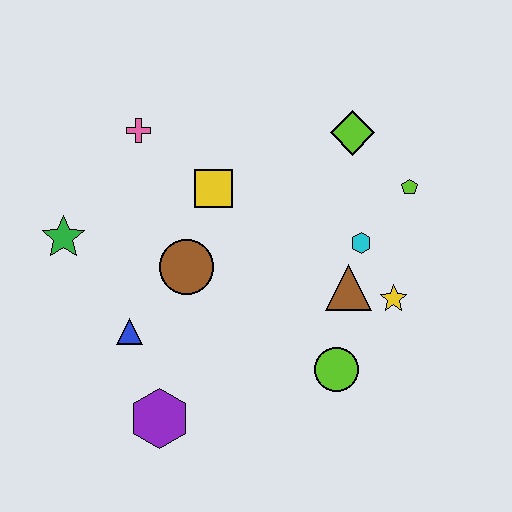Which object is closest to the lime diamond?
The lime pentagon is closest to the lime diamond.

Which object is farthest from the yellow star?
The green star is farthest from the yellow star.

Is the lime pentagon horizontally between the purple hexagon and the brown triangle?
No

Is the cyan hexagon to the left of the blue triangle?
No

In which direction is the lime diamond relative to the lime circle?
The lime diamond is above the lime circle.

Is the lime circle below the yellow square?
Yes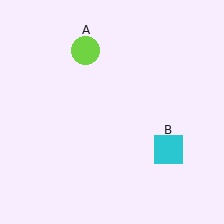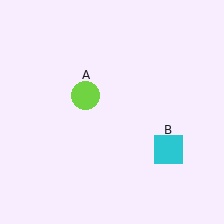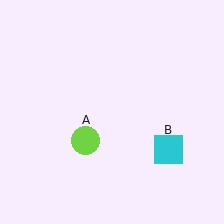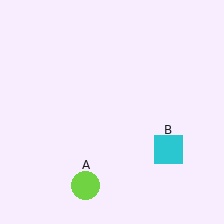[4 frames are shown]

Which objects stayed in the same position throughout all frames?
Cyan square (object B) remained stationary.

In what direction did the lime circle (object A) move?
The lime circle (object A) moved down.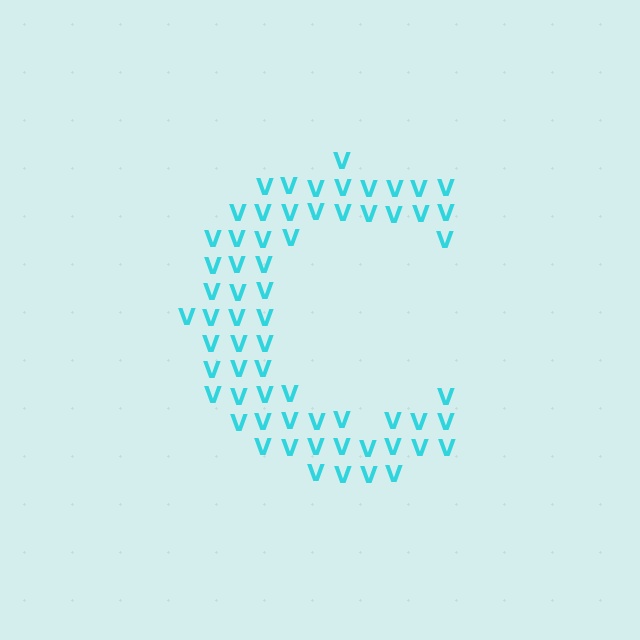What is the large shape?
The large shape is the letter C.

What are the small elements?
The small elements are letter V's.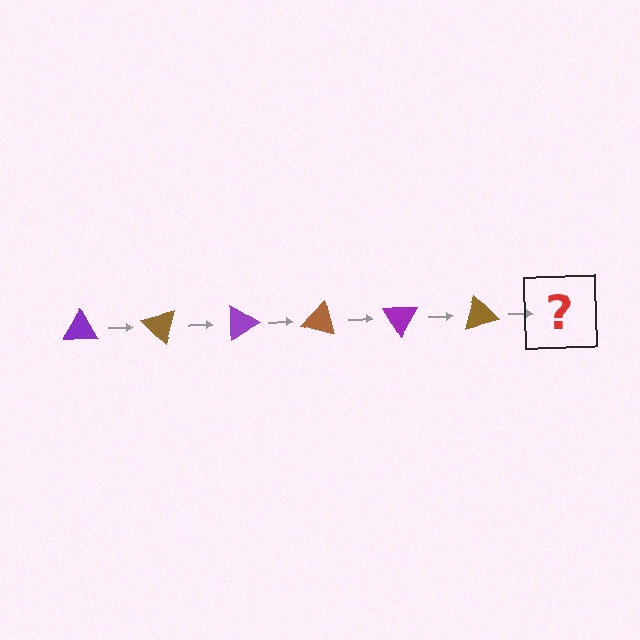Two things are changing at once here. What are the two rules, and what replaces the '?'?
The two rules are that it rotates 45 degrees each step and the color cycles through purple and brown. The '?' should be a purple triangle, rotated 270 degrees from the start.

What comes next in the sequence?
The next element should be a purple triangle, rotated 270 degrees from the start.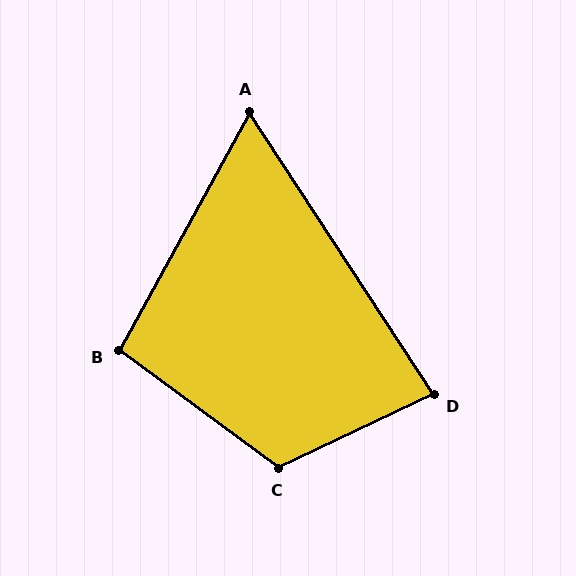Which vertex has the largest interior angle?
C, at approximately 118 degrees.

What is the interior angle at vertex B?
Approximately 98 degrees (obtuse).